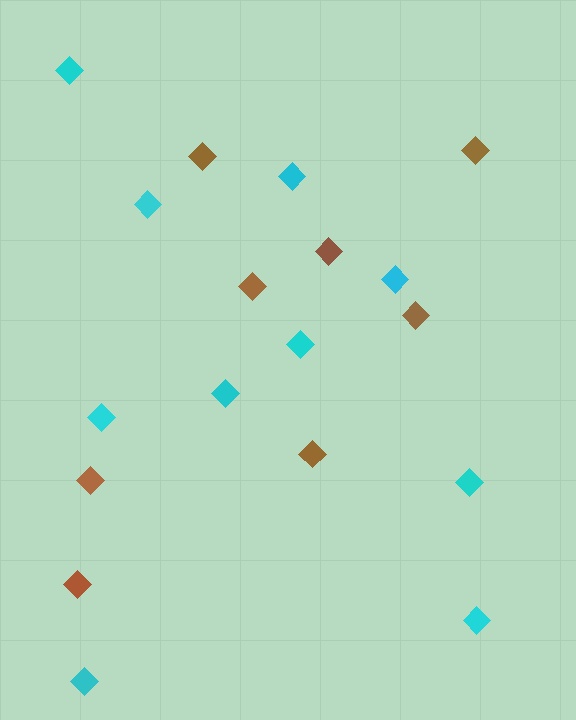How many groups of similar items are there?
There are 2 groups: one group of brown diamonds (8) and one group of cyan diamonds (10).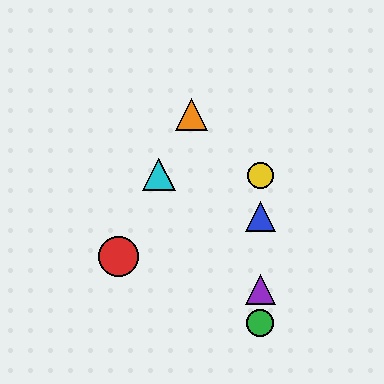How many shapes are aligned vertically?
4 shapes (the blue triangle, the green circle, the yellow circle, the purple triangle) are aligned vertically.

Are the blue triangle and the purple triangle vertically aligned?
Yes, both are at x≈260.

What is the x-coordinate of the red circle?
The red circle is at x≈119.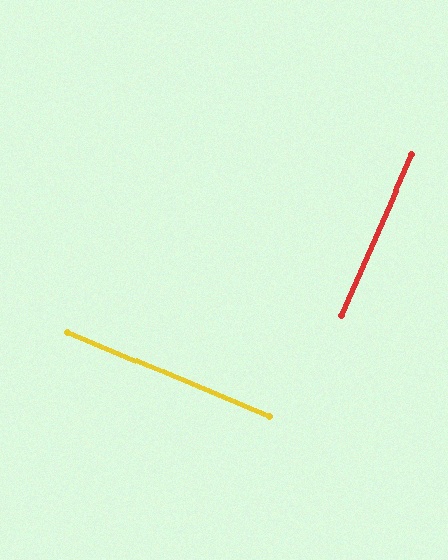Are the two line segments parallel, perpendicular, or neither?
Perpendicular — they meet at approximately 89°.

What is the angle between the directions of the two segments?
Approximately 89 degrees.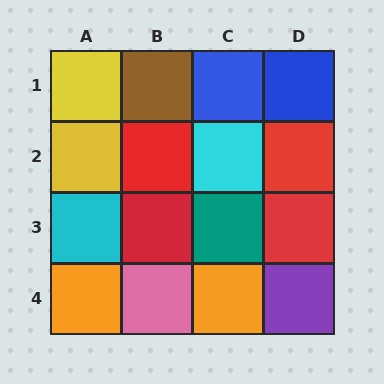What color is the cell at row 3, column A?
Cyan.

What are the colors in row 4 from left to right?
Orange, pink, orange, purple.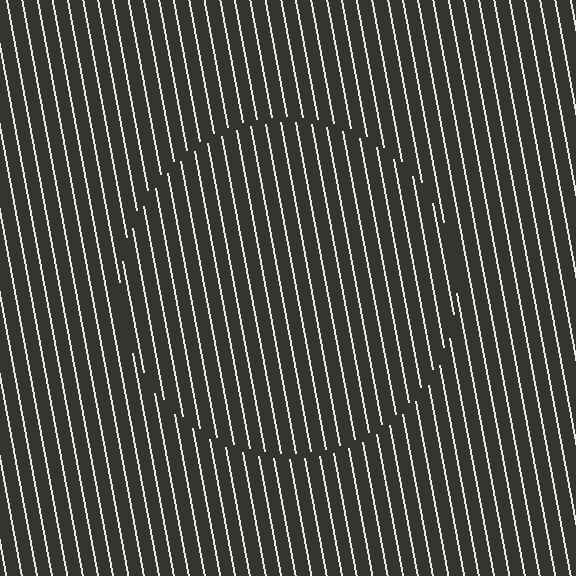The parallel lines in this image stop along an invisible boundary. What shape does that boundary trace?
An illusory circle. The interior of the shape contains the same grating, shifted by half a period — the contour is defined by the phase discontinuity where line-ends from the inner and outer gratings abut.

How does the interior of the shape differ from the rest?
The interior of the shape contains the same grating, shifted by half a period — the contour is defined by the phase discontinuity where line-ends from the inner and outer gratings abut.